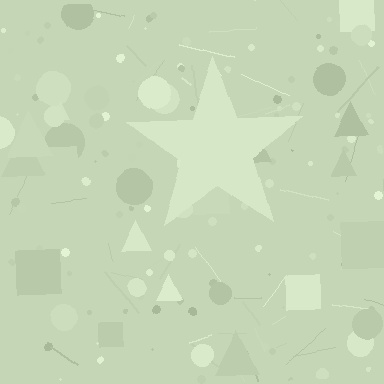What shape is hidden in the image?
A star is hidden in the image.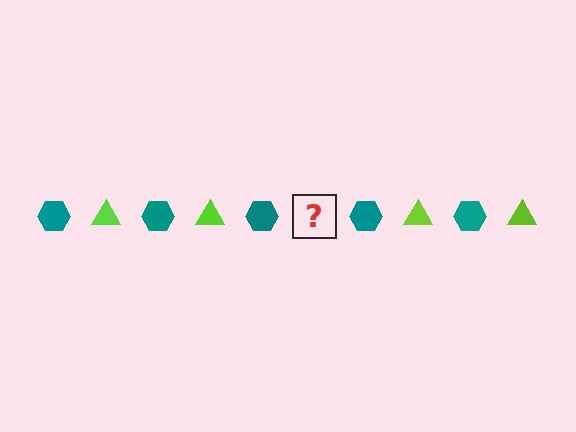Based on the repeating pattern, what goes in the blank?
The blank should be a lime triangle.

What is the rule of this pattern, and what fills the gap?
The rule is that the pattern alternates between teal hexagon and lime triangle. The gap should be filled with a lime triangle.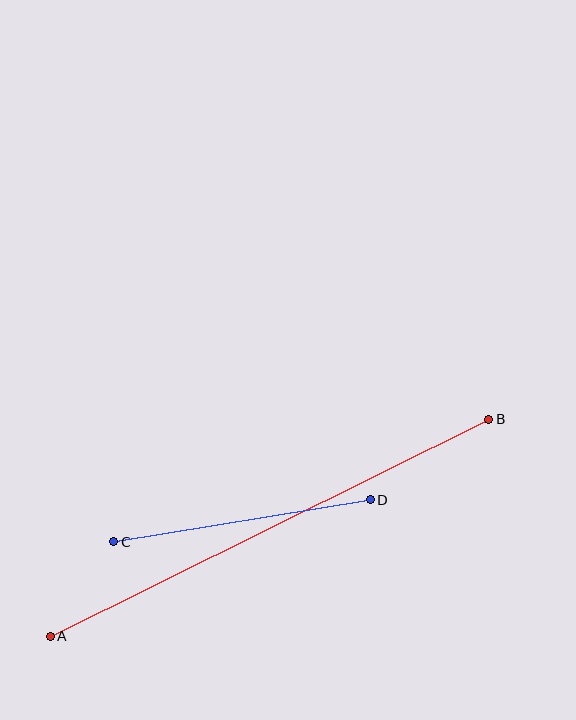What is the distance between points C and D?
The distance is approximately 260 pixels.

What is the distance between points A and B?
The distance is approximately 489 pixels.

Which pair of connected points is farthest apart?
Points A and B are farthest apart.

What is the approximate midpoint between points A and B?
The midpoint is at approximately (270, 528) pixels.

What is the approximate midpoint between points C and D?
The midpoint is at approximately (242, 521) pixels.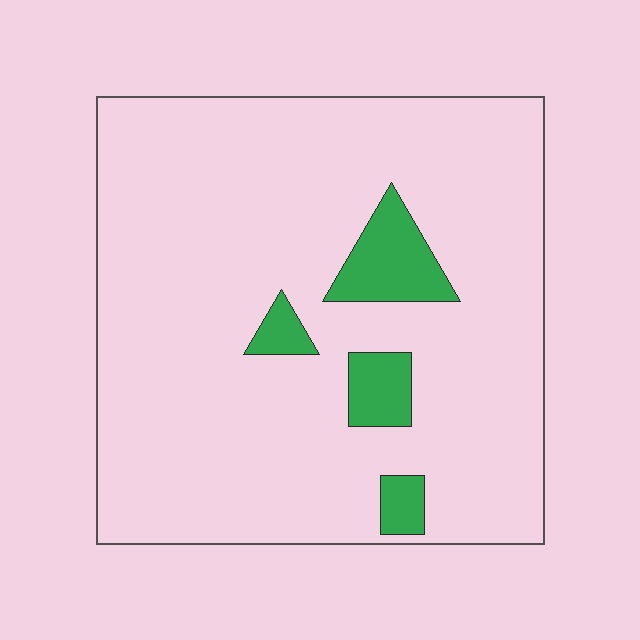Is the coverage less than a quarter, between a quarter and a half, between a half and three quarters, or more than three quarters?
Less than a quarter.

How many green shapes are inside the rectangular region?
4.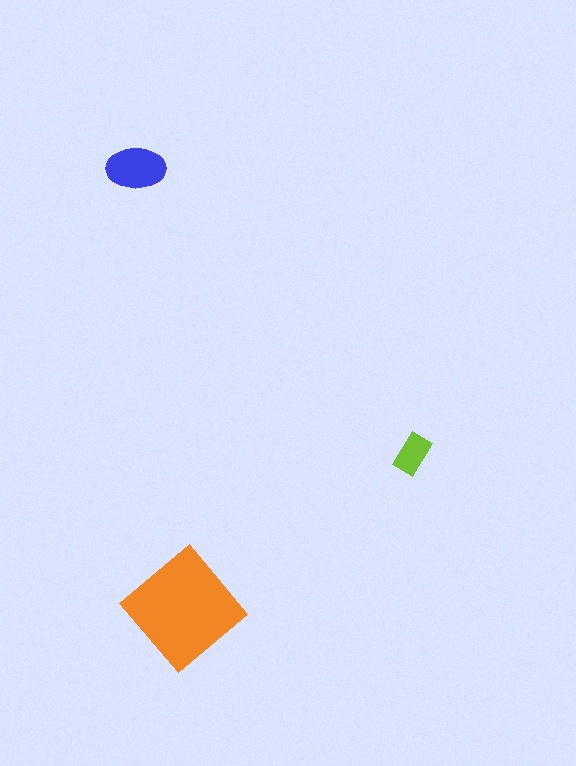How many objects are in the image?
There are 3 objects in the image.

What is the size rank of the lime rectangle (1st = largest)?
3rd.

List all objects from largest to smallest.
The orange diamond, the blue ellipse, the lime rectangle.